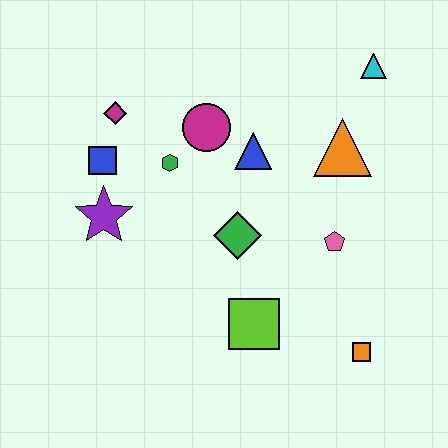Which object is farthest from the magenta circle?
The orange square is farthest from the magenta circle.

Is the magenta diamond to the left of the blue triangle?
Yes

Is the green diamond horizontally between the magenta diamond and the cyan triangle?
Yes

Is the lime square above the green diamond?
No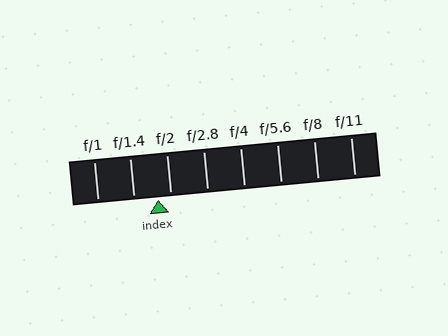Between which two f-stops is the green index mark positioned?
The index mark is between f/1.4 and f/2.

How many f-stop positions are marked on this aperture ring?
There are 8 f-stop positions marked.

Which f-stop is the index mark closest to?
The index mark is closest to f/2.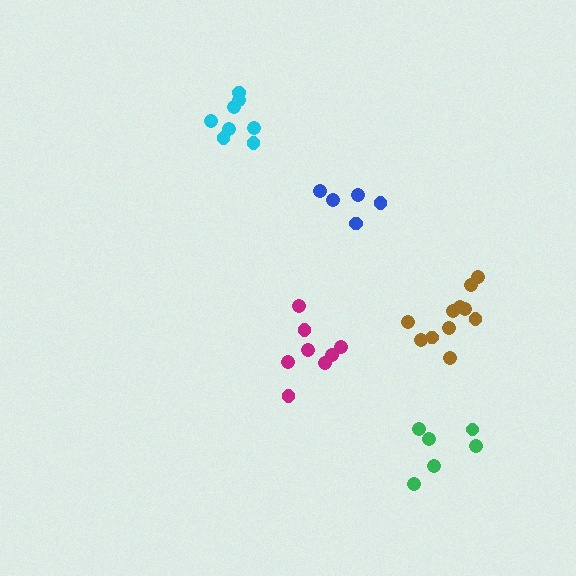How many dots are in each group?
Group 1: 8 dots, Group 2: 6 dots, Group 3: 11 dots, Group 4: 8 dots, Group 5: 5 dots (38 total).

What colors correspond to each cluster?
The clusters are colored: magenta, green, brown, cyan, blue.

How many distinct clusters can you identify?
There are 5 distinct clusters.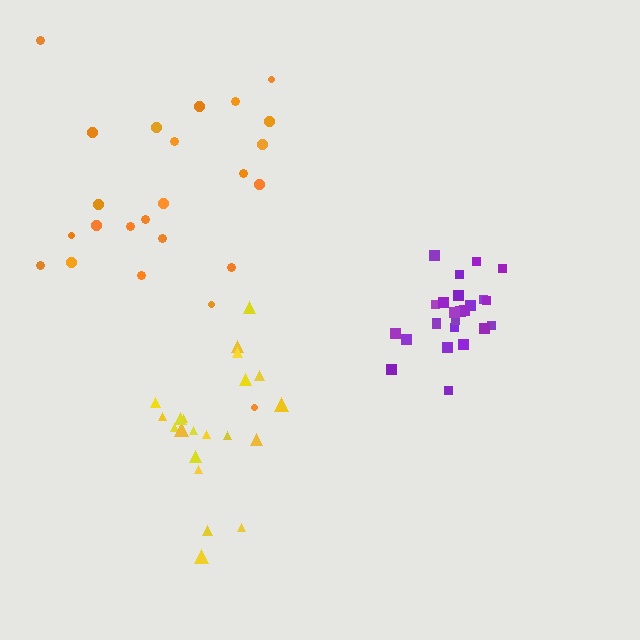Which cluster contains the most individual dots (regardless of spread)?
Purple (25).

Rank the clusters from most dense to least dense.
purple, yellow, orange.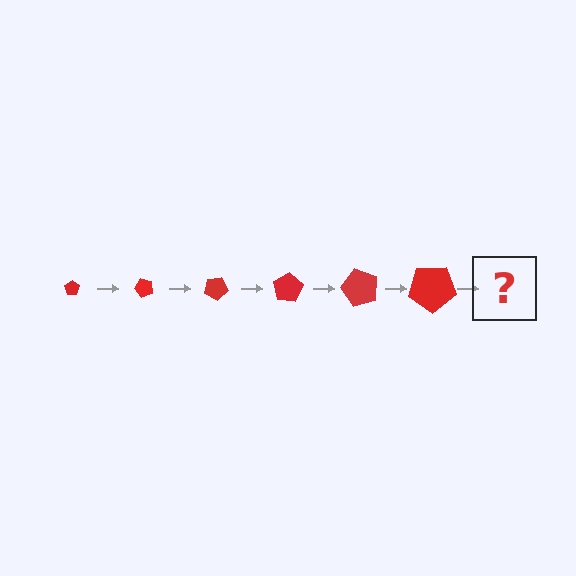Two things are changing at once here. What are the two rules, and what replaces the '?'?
The two rules are that the pentagon grows larger each step and it rotates 50 degrees each step. The '?' should be a pentagon, larger than the previous one and rotated 300 degrees from the start.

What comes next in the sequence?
The next element should be a pentagon, larger than the previous one and rotated 300 degrees from the start.